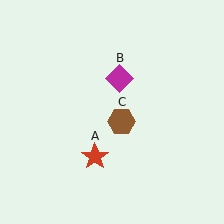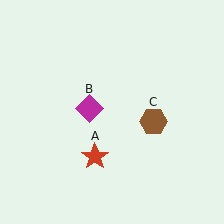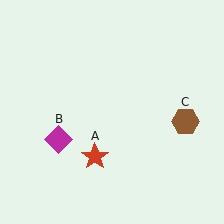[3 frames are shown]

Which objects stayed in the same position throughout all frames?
Red star (object A) remained stationary.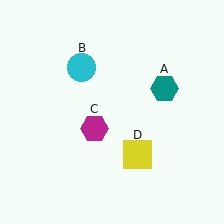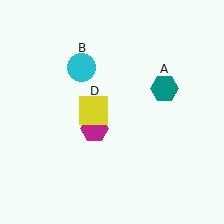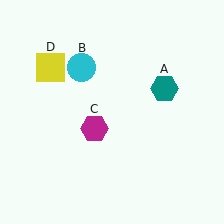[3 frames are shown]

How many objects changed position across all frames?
1 object changed position: yellow square (object D).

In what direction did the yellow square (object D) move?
The yellow square (object D) moved up and to the left.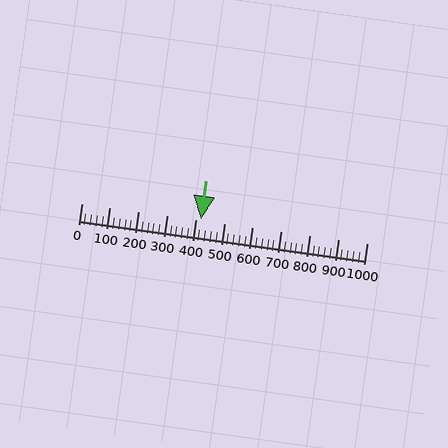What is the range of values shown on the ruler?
The ruler shows values from 0 to 1000.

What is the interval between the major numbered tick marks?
The major tick marks are spaced 100 units apart.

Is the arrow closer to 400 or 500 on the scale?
The arrow is closer to 400.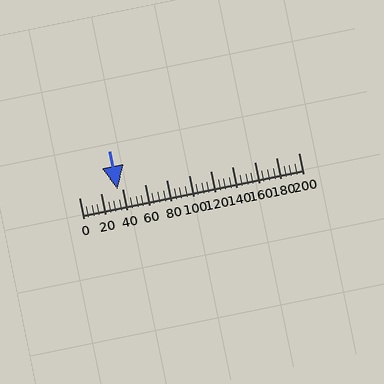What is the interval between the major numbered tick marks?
The major tick marks are spaced 20 units apart.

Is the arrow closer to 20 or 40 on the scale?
The arrow is closer to 40.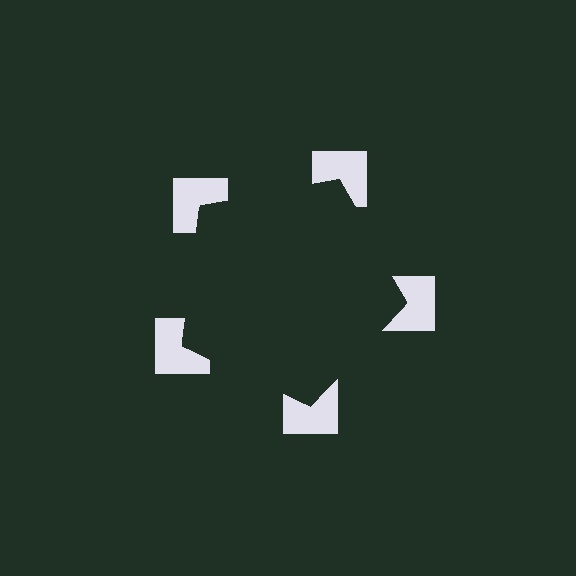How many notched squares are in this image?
There are 5 — one at each vertex of the illusory pentagon.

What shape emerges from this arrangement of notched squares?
An illusory pentagon — its edges are inferred from the aligned wedge cuts in the notched squares, not physically drawn.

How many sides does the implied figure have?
5 sides.